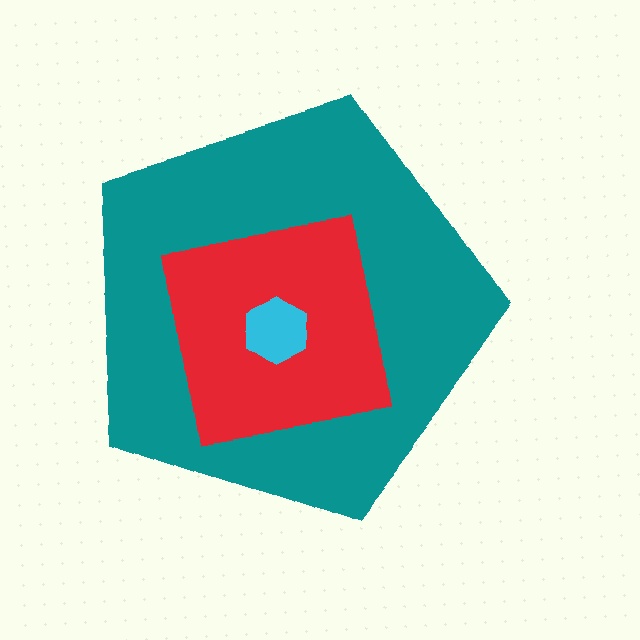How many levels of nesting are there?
3.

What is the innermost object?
The cyan hexagon.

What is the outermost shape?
The teal pentagon.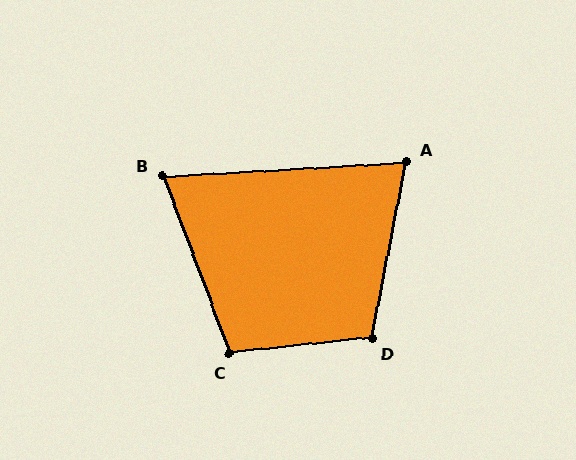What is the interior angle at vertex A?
Approximately 76 degrees (acute).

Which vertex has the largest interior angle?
D, at approximately 107 degrees.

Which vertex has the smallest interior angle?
B, at approximately 73 degrees.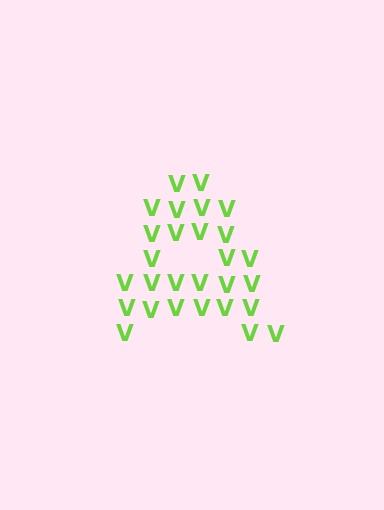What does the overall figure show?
The overall figure shows the letter A.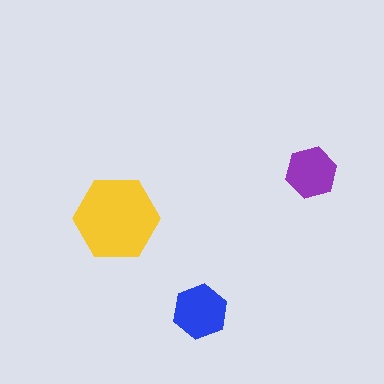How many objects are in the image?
There are 3 objects in the image.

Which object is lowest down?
The blue hexagon is bottommost.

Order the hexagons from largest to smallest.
the yellow one, the blue one, the purple one.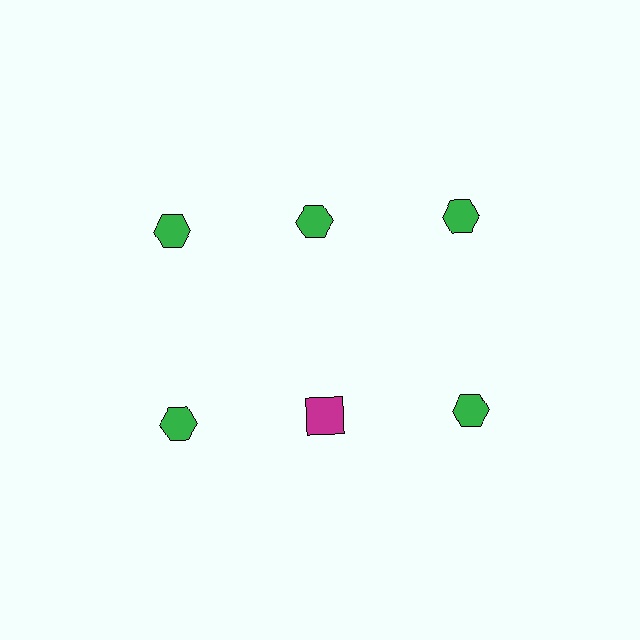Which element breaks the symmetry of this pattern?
The magenta square in the second row, second from left column breaks the symmetry. All other shapes are green hexagons.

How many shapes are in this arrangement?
There are 6 shapes arranged in a grid pattern.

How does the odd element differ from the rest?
It differs in both color (magenta instead of green) and shape (square instead of hexagon).